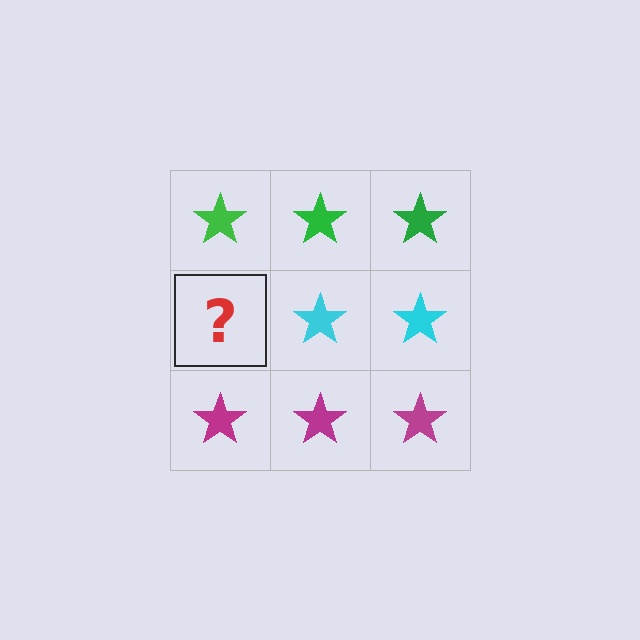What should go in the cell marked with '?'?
The missing cell should contain a cyan star.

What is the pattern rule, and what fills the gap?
The rule is that each row has a consistent color. The gap should be filled with a cyan star.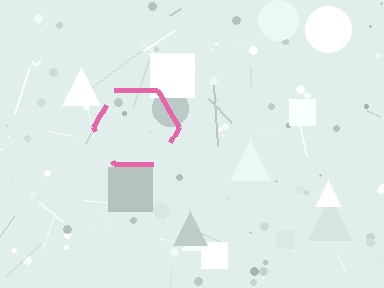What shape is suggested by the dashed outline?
The dashed outline suggests a hexagon.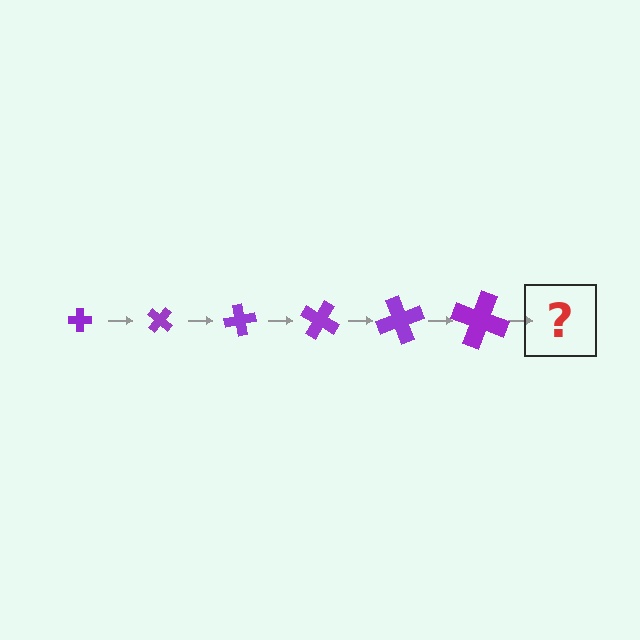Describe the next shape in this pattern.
It should be a cross, larger than the previous one and rotated 240 degrees from the start.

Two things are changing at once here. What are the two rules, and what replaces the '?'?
The two rules are that the cross grows larger each step and it rotates 40 degrees each step. The '?' should be a cross, larger than the previous one and rotated 240 degrees from the start.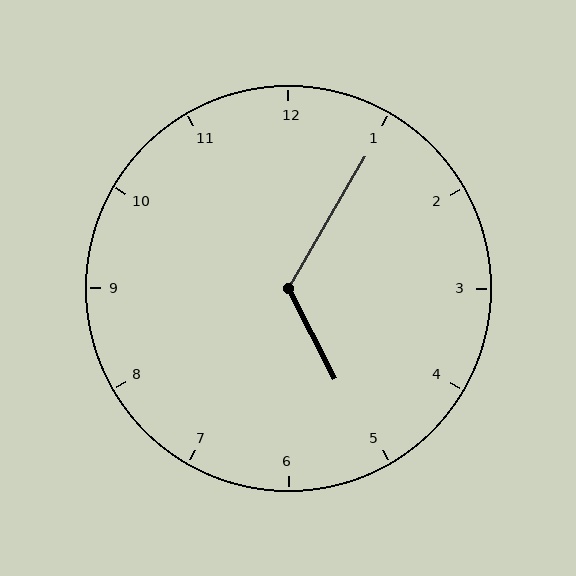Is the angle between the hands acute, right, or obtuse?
It is obtuse.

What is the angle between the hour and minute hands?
Approximately 122 degrees.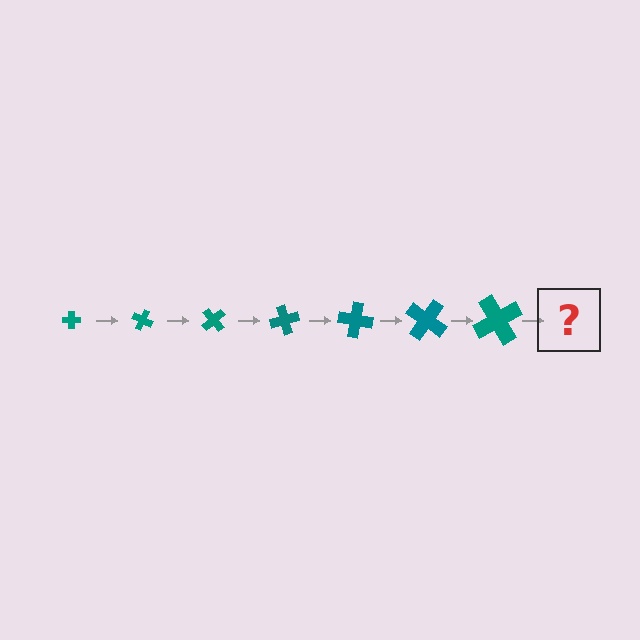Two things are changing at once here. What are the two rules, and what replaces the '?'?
The two rules are that the cross grows larger each step and it rotates 25 degrees each step. The '?' should be a cross, larger than the previous one and rotated 175 degrees from the start.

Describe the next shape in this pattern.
It should be a cross, larger than the previous one and rotated 175 degrees from the start.